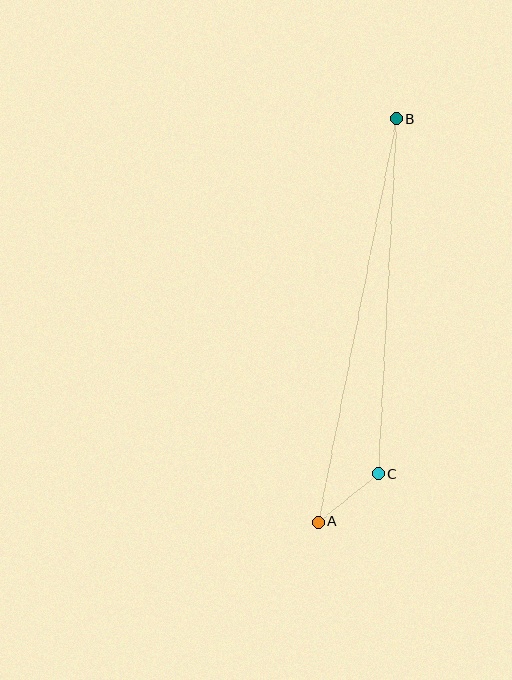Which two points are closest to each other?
Points A and C are closest to each other.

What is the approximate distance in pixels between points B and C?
The distance between B and C is approximately 356 pixels.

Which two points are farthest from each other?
Points A and B are farthest from each other.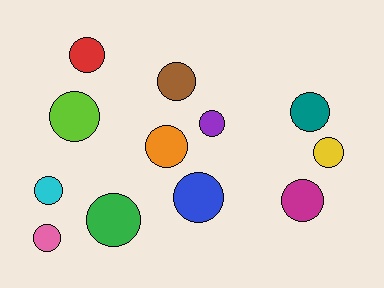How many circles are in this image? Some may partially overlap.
There are 12 circles.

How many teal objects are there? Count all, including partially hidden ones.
There is 1 teal object.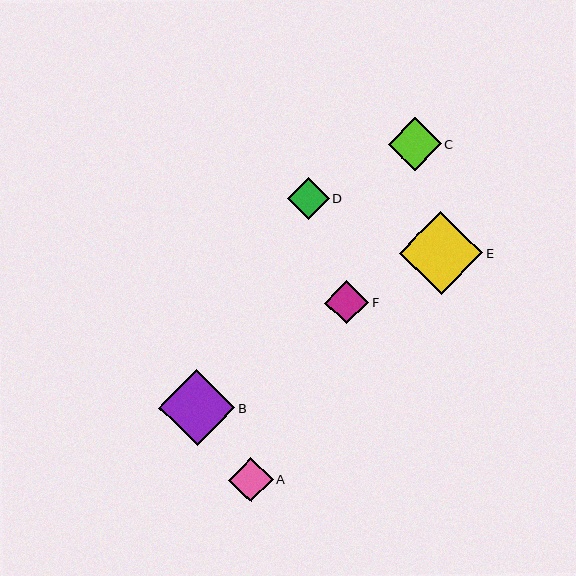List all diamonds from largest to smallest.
From largest to smallest: E, B, C, A, F, D.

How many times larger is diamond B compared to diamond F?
Diamond B is approximately 1.7 times the size of diamond F.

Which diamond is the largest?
Diamond E is the largest with a size of approximately 83 pixels.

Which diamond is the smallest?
Diamond D is the smallest with a size of approximately 42 pixels.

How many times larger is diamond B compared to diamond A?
Diamond B is approximately 1.7 times the size of diamond A.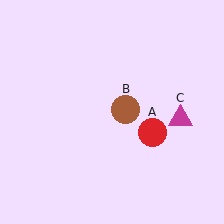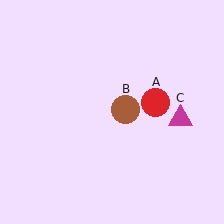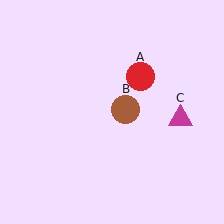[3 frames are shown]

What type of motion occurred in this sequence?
The red circle (object A) rotated counterclockwise around the center of the scene.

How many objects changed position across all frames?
1 object changed position: red circle (object A).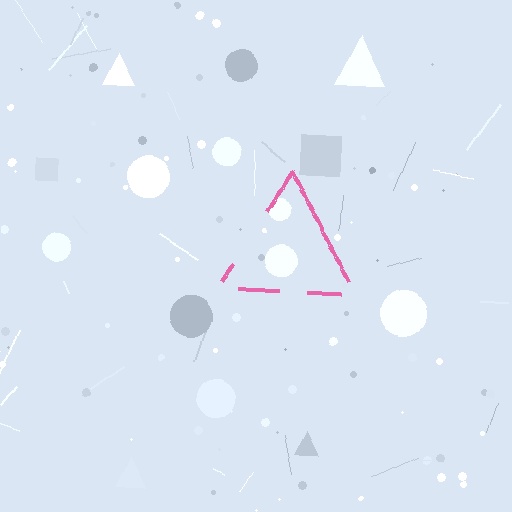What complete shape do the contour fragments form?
The contour fragments form a triangle.